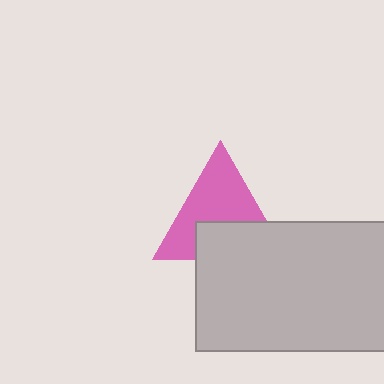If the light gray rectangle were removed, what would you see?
You would see the complete pink triangle.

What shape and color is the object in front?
The object in front is a light gray rectangle.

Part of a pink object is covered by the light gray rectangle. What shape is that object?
It is a triangle.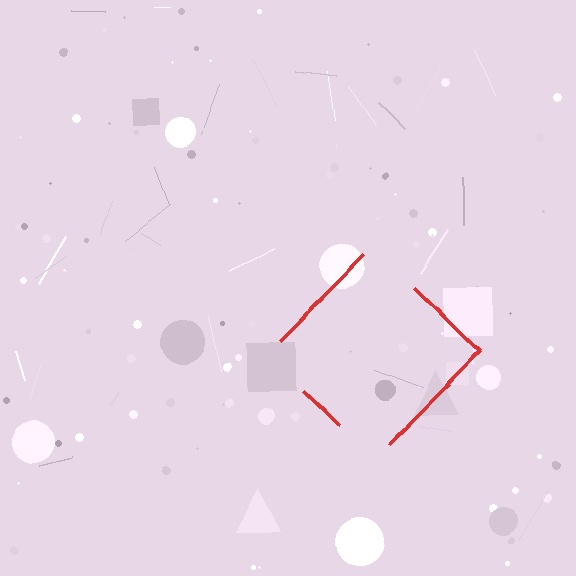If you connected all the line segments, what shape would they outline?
They would outline a diamond.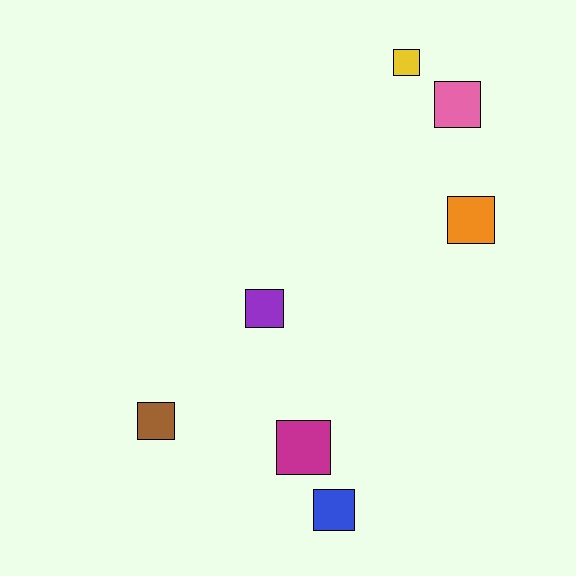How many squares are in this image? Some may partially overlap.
There are 7 squares.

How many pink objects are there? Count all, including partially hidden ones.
There is 1 pink object.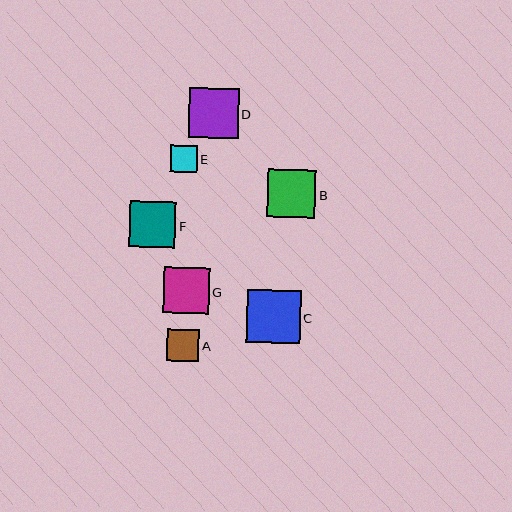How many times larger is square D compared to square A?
Square D is approximately 1.5 times the size of square A.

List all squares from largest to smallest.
From largest to smallest: C, D, B, F, G, A, E.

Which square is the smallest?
Square E is the smallest with a size of approximately 27 pixels.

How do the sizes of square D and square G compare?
Square D and square G are approximately the same size.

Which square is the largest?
Square C is the largest with a size of approximately 54 pixels.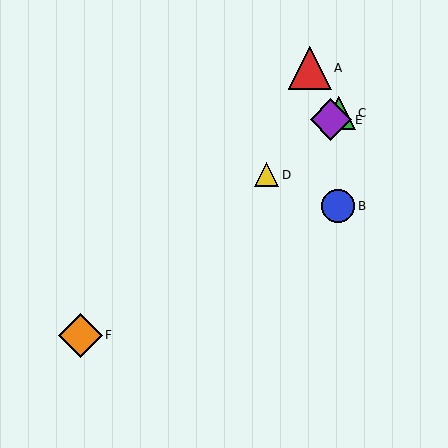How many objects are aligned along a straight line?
4 objects (C, D, E, F) are aligned along a straight line.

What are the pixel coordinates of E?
Object E is at (331, 120).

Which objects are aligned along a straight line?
Objects C, D, E, F are aligned along a straight line.